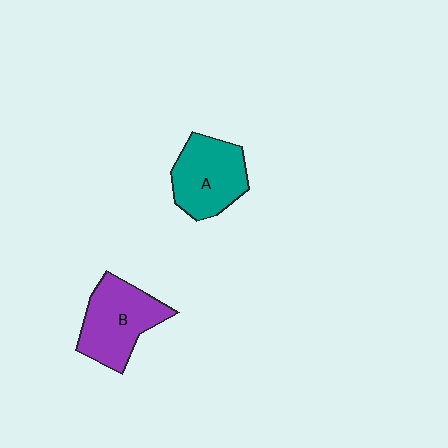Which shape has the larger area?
Shape B (purple).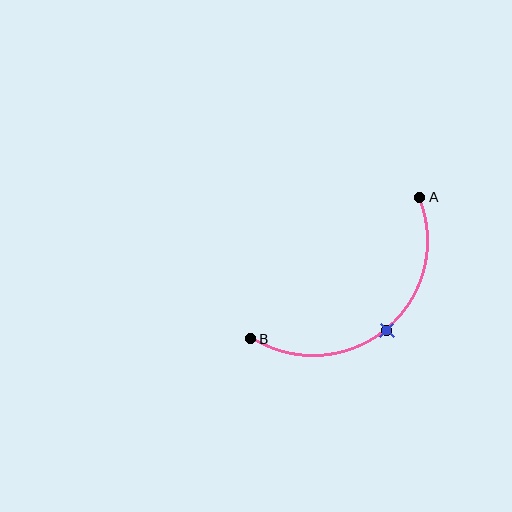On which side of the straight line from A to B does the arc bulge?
The arc bulges below and to the right of the straight line connecting A and B.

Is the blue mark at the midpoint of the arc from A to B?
Yes. The blue mark lies on the arc at equal arc-length from both A and B — it is the arc midpoint.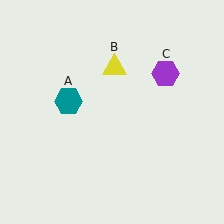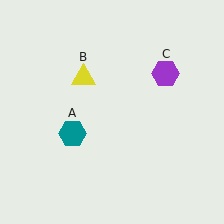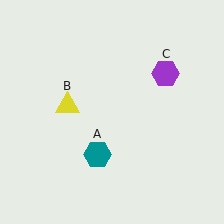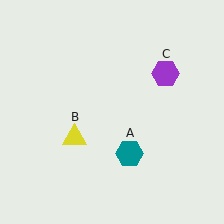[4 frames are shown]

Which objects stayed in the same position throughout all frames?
Purple hexagon (object C) remained stationary.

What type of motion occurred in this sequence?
The teal hexagon (object A), yellow triangle (object B) rotated counterclockwise around the center of the scene.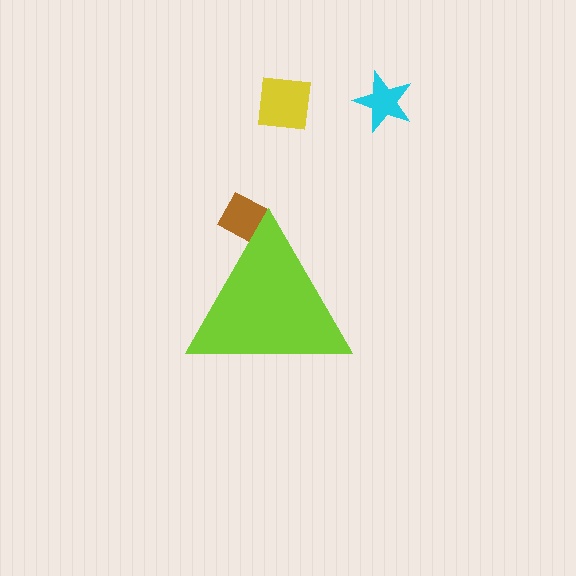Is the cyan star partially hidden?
No, the cyan star is fully visible.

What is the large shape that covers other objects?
A lime triangle.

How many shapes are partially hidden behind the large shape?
1 shape is partially hidden.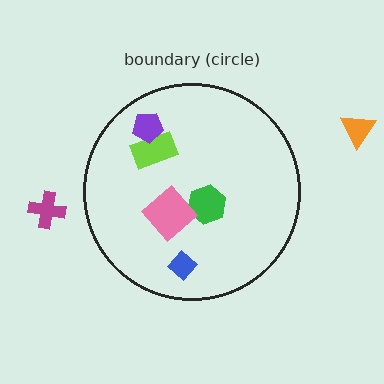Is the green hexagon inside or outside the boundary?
Inside.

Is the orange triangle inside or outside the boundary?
Outside.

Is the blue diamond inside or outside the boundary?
Inside.